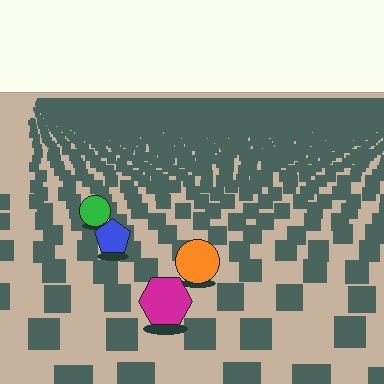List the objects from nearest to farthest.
From nearest to farthest: the magenta hexagon, the orange circle, the blue pentagon, the green circle.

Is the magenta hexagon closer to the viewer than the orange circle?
Yes. The magenta hexagon is closer — you can tell from the texture gradient: the ground texture is coarser near it.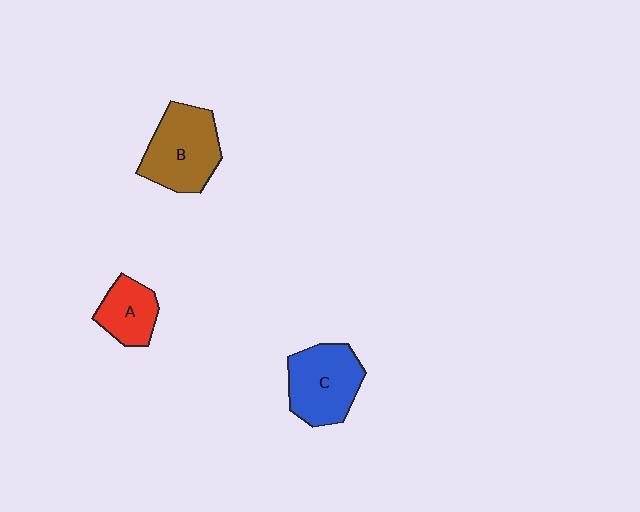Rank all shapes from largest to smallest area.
From largest to smallest: B (brown), C (blue), A (red).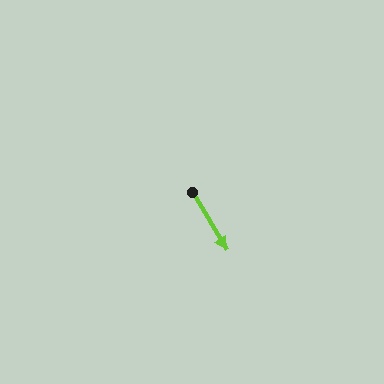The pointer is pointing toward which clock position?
Roughly 5 o'clock.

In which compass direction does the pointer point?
Southeast.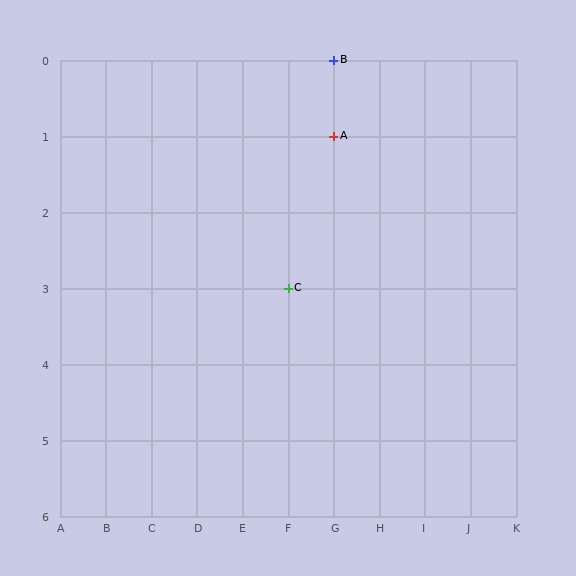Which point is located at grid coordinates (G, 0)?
Point B is at (G, 0).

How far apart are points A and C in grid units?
Points A and C are 1 column and 2 rows apart (about 2.2 grid units diagonally).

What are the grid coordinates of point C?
Point C is at grid coordinates (F, 3).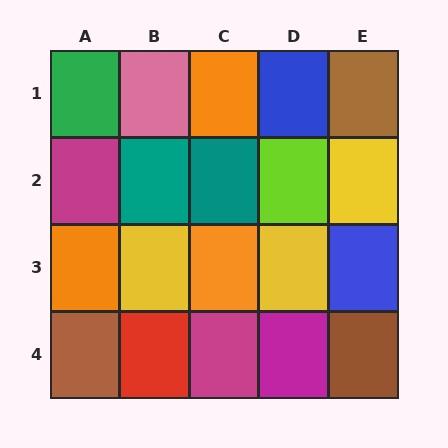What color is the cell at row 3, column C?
Orange.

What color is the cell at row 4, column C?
Magenta.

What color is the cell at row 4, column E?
Brown.